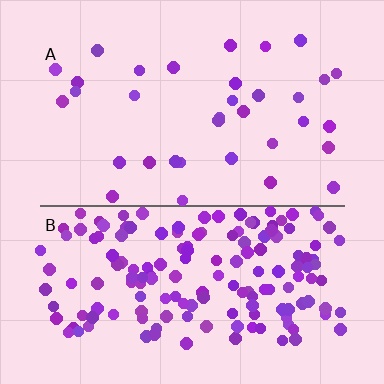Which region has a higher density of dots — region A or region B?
B (the bottom).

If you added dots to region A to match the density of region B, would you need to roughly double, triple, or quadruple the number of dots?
Approximately quadruple.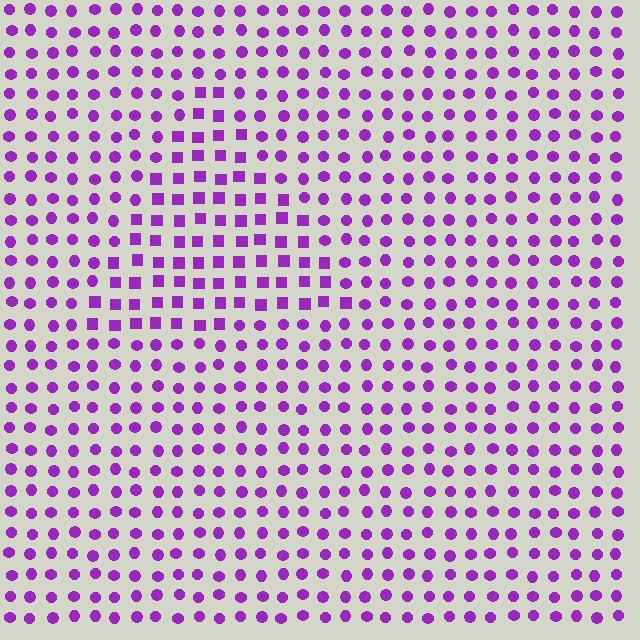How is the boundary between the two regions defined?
The boundary is defined by a change in element shape: squares inside vs. circles outside. All elements share the same color and spacing.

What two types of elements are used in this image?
The image uses squares inside the triangle region and circles outside it.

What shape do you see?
I see a triangle.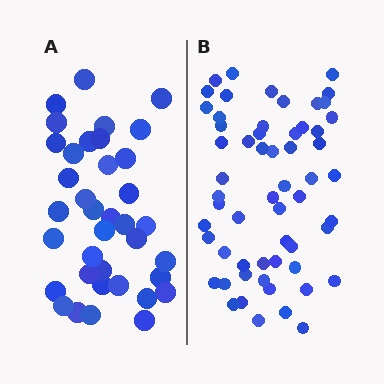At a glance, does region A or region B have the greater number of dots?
Region B (the right region) has more dots.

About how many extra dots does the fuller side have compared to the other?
Region B has approximately 20 more dots than region A.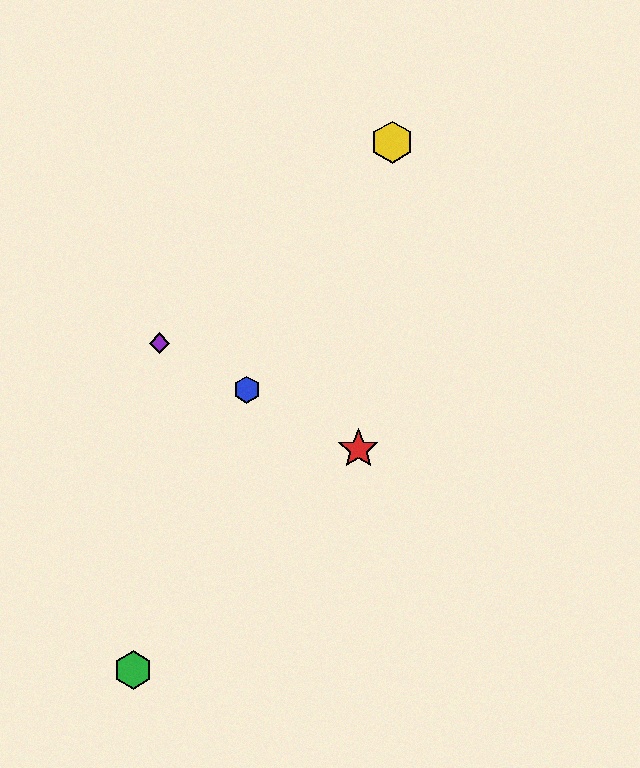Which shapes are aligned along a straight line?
The red star, the blue hexagon, the purple diamond are aligned along a straight line.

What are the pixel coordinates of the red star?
The red star is at (358, 449).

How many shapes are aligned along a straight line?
3 shapes (the red star, the blue hexagon, the purple diamond) are aligned along a straight line.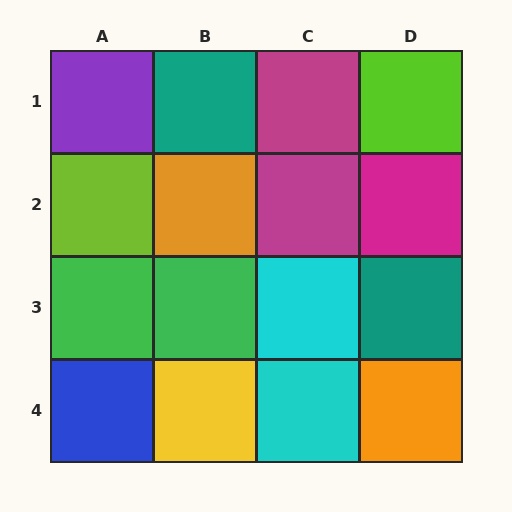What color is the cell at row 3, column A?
Green.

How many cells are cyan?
2 cells are cyan.